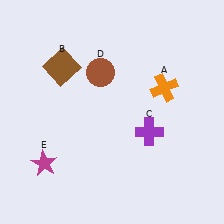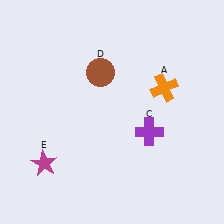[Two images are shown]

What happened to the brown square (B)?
The brown square (B) was removed in Image 2. It was in the top-left area of Image 1.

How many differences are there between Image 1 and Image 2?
There is 1 difference between the two images.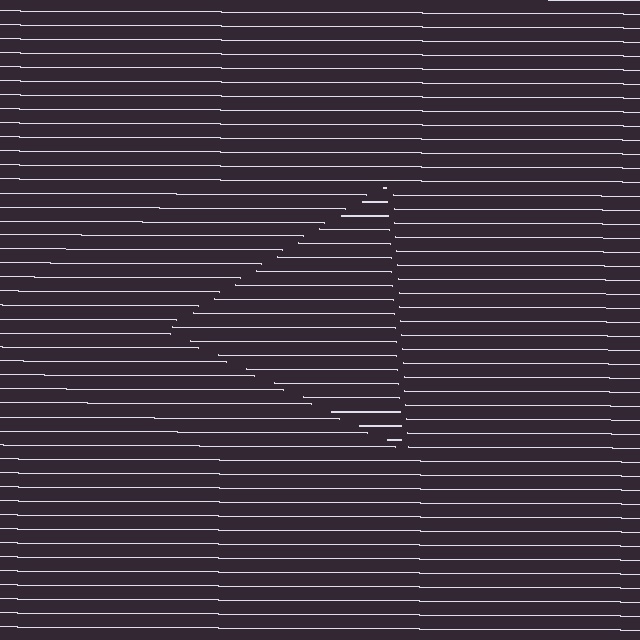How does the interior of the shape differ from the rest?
The interior of the shape contains the same grating, shifted by half a period — the contour is defined by the phase discontinuity where line-ends from the inner and outer gratings abut.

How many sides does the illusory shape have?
3 sides — the line-ends trace a triangle.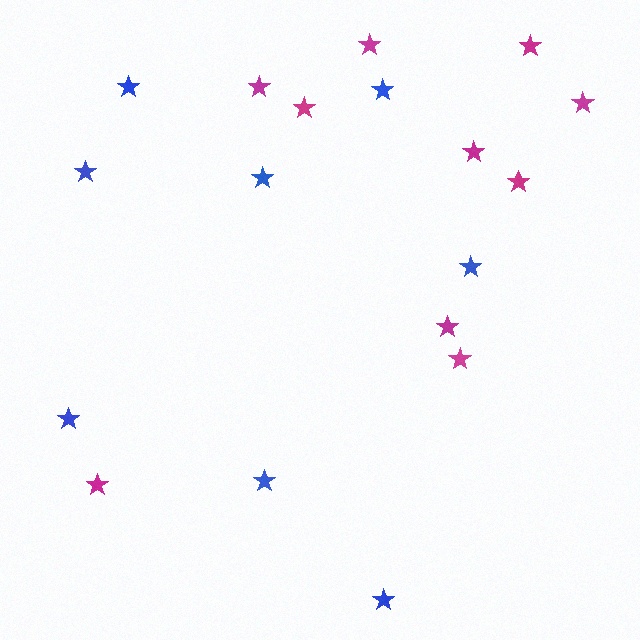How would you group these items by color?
There are 2 groups: one group of magenta stars (10) and one group of blue stars (8).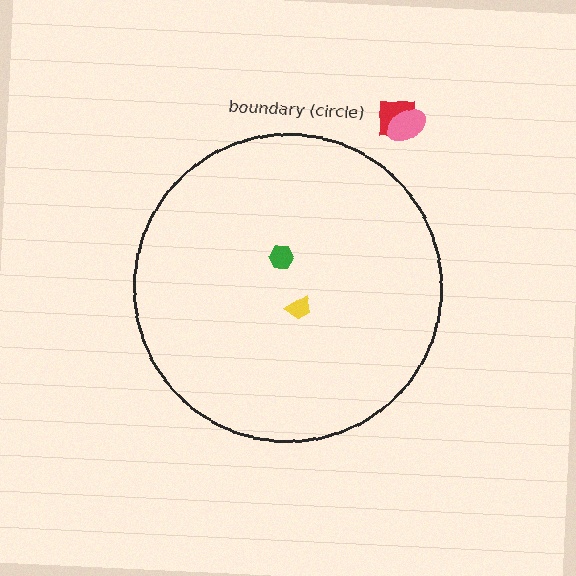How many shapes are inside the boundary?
2 inside, 2 outside.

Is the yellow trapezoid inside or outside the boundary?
Inside.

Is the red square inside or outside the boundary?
Outside.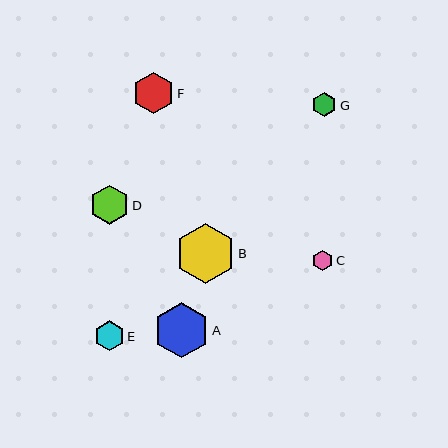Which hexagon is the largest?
Hexagon B is the largest with a size of approximately 60 pixels.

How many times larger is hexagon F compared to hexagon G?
Hexagon F is approximately 1.7 times the size of hexagon G.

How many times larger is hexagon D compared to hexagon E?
Hexagon D is approximately 1.3 times the size of hexagon E.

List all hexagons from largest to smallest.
From largest to smallest: B, A, F, D, E, G, C.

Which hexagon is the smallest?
Hexagon C is the smallest with a size of approximately 21 pixels.